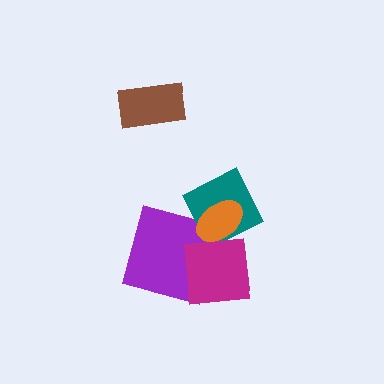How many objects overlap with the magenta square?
3 objects overlap with the magenta square.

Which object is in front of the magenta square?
The orange ellipse is in front of the magenta square.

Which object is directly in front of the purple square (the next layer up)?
The magenta square is directly in front of the purple square.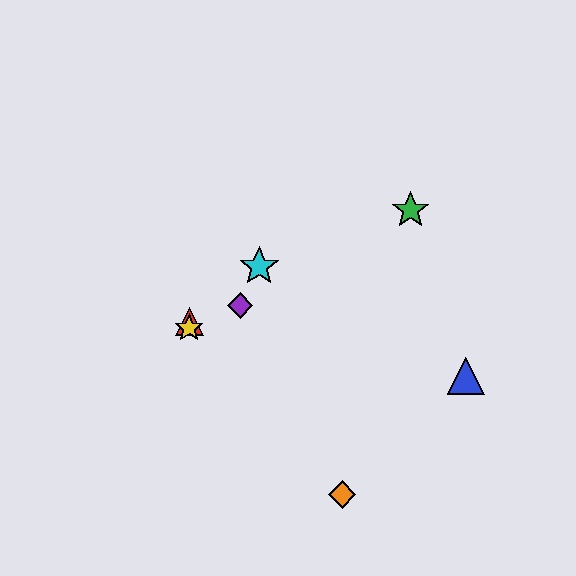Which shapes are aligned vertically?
The red triangle, the yellow star are aligned vertically.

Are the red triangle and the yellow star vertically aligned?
Yes, both are at x≈189.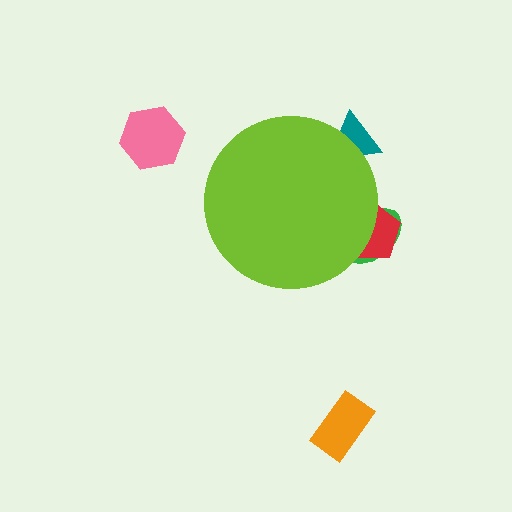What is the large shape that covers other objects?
A lime circle.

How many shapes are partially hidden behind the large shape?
3 shapes are partially hidden.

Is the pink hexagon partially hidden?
No, the pink hexagon is fully visible.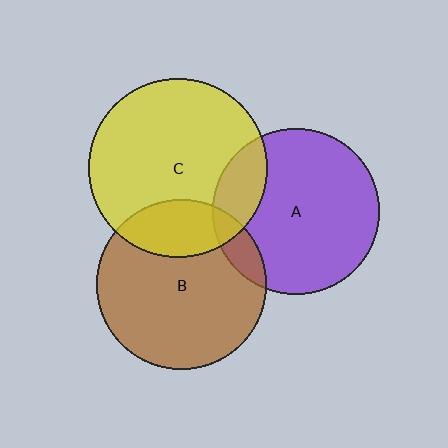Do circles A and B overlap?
Yes.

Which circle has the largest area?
Circle C (yellow).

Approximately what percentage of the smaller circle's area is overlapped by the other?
Approximately 10%.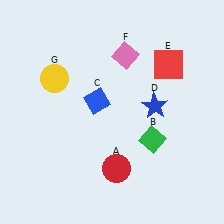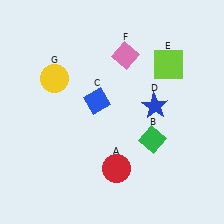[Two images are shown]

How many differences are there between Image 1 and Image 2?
There is 1 difference between the two images.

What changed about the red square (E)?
In Image 1, E is red. In Image 2, it changed to lime.